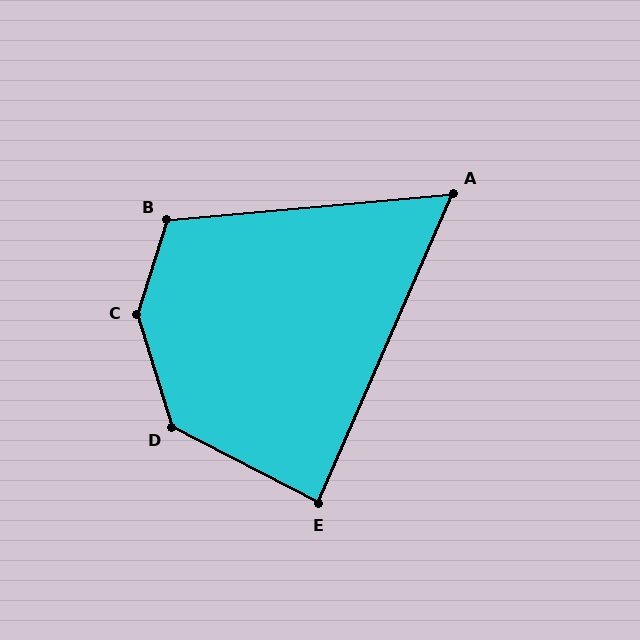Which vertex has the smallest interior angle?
A, at approximately 61 degrees.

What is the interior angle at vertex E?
Approximately 86 degrees (approximately right).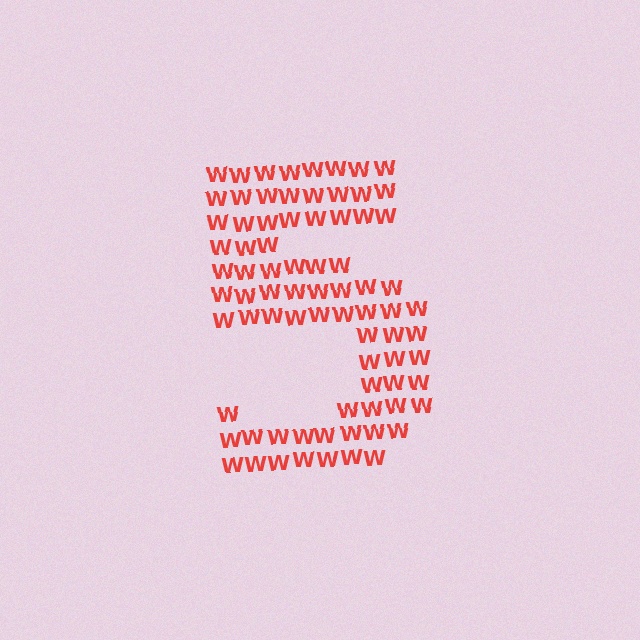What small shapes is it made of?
It is made of small letter W's.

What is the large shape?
The large shape is the digit 5.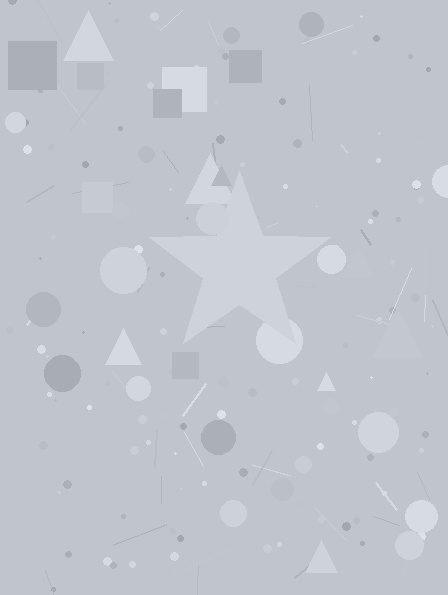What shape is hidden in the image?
A star is hidden in the image.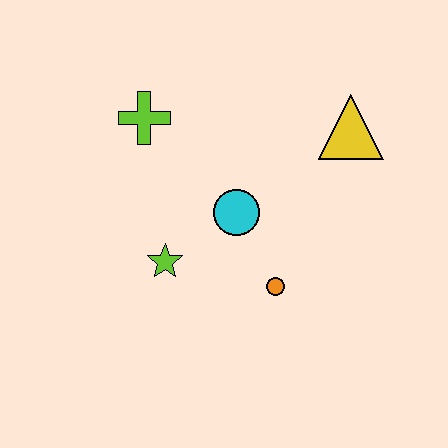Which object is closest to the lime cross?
The cyan circle is closest to the lime cross.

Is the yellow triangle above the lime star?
Yes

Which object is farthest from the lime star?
The yellow triangle is farthest from the lime star.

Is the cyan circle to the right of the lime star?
Yes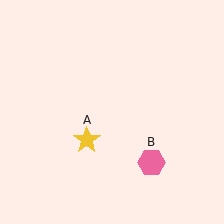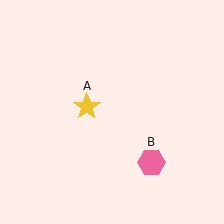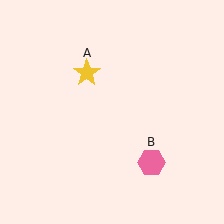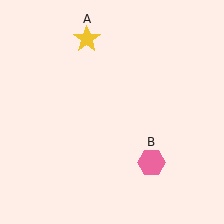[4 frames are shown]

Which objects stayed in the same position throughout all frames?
Pink hexagon (object B) remained stationary.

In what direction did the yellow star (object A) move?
The yellow star (object A) moved up.